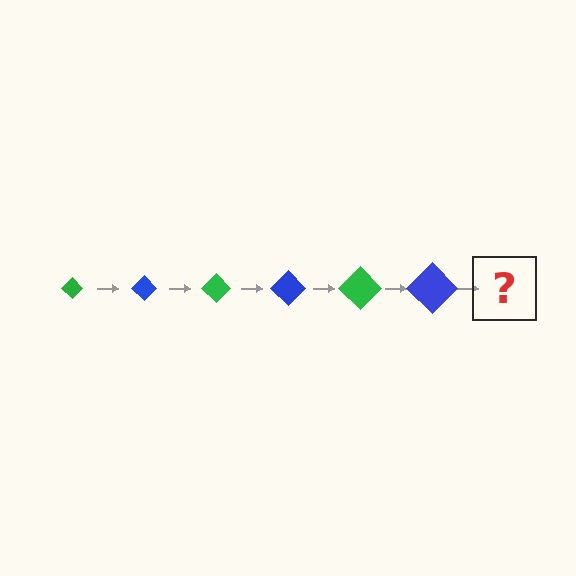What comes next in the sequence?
The next element should be a green diamond, larger than the previous one.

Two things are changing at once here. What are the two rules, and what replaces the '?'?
The two rules are that the diamond grows larger each step and the color cycles through green and blue. The '?' should be a green diamond, larger than the previous one.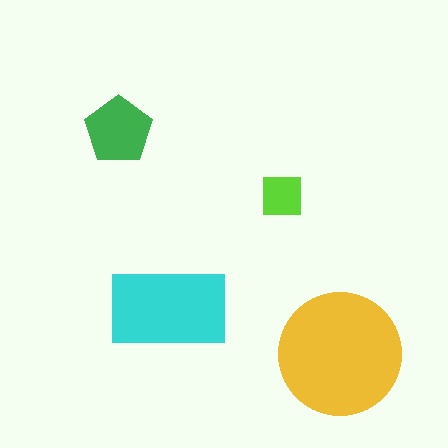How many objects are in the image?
There are 4 objects in the image.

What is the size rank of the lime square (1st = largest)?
4th.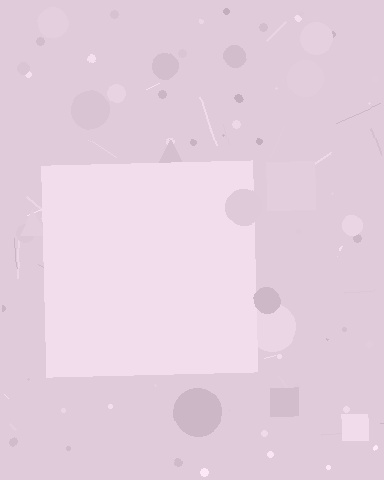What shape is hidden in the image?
A square is hidden in the image.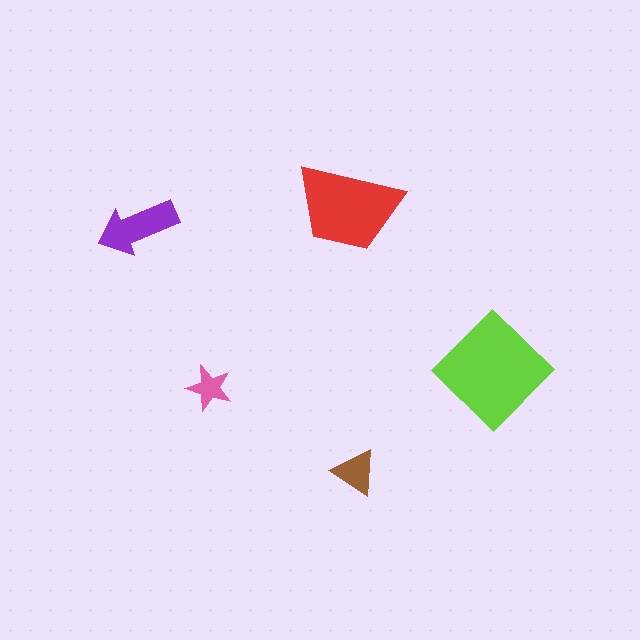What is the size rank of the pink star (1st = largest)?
5th.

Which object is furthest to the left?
The purple arrow is leftmost.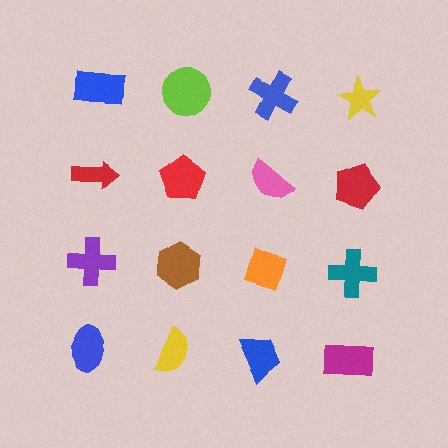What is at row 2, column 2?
A red pentagon.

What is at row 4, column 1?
A blue ellipse.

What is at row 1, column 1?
A blue rectangle.